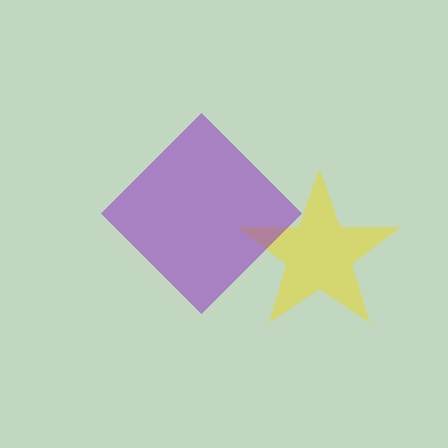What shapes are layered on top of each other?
The layered shapes are: a yellow star, a purple diamond.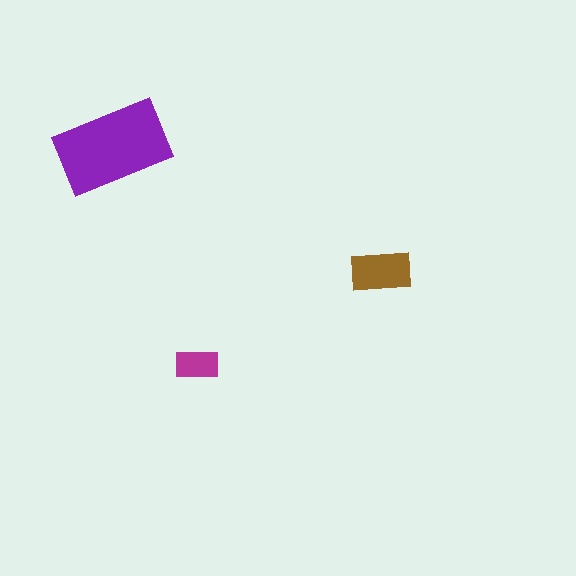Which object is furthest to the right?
The brown rectangle is rightmost.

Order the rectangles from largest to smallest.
the purple one, the brown one, the magenta one.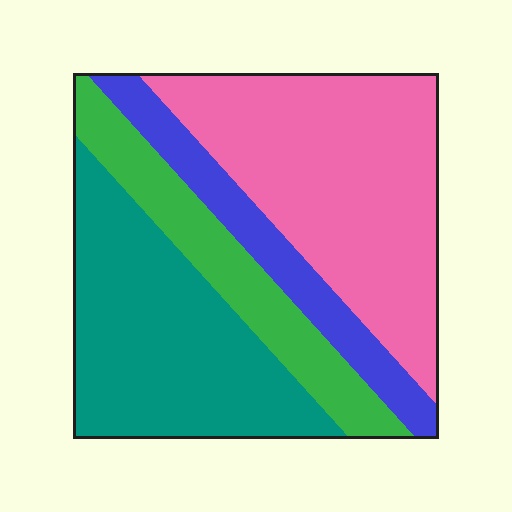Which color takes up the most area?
Pink, at roughly 40%.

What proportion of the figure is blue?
Blue takes up less than a quarter of the figure.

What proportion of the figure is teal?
Teal covers 32% of the figure.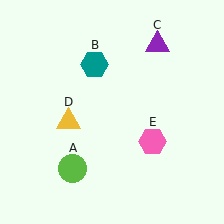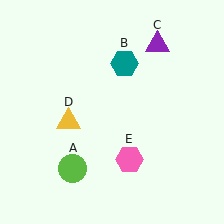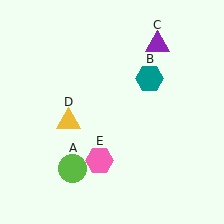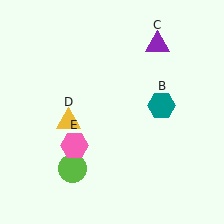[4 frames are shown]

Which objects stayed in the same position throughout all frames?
Lime circle (object A) and purple triangle (object C) and yellow triangle (object D) remained stationary.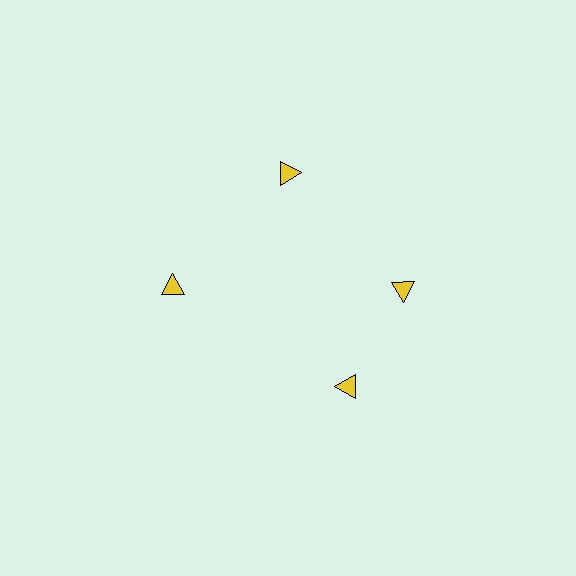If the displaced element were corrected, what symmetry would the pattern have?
It would have 4-fold rotational symmetry — the pattern would map onto itself every 90 degrees.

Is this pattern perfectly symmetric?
No. The 4 yellow triangles are arranged in a ring, but one element near the 6 o'clock position is rotated out of alignment along the ring, breaking the 4-fold rotational symmetry.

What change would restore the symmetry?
The symmetry would be restored by rotating it back into even spacing with its neighbors so that all 4 triangles sit at equal angles and equal distance from the center.